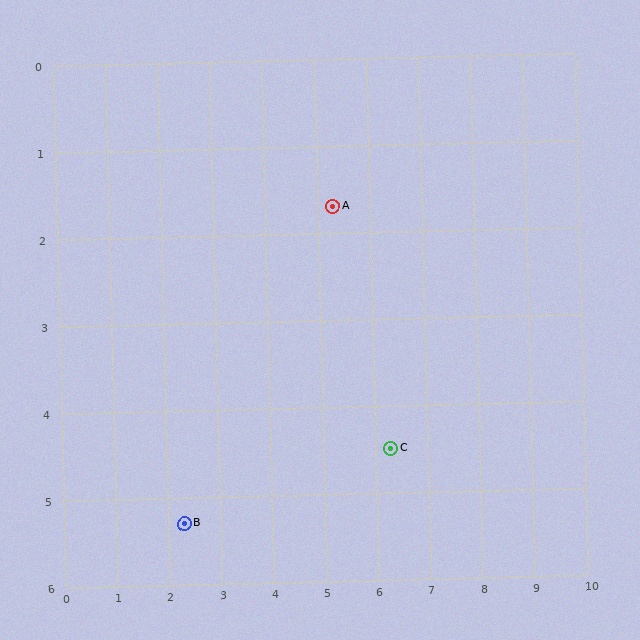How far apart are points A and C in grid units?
Points A and C are about 3.0 grid units apart.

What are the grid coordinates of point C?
Point C is at approximately (6.3, 4.5).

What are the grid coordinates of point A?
Point A is at approximately (5.3, 1.7).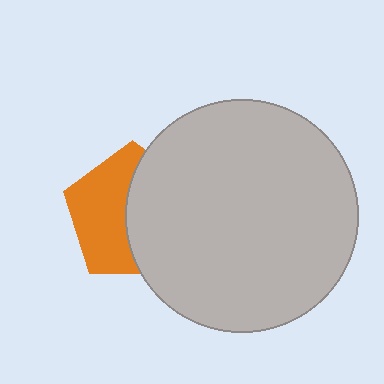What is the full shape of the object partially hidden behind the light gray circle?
The partially hidden object is an orange pentagon.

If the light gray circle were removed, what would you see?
You would see the complete orange pentagon.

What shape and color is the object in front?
The object in front is a light gray circle.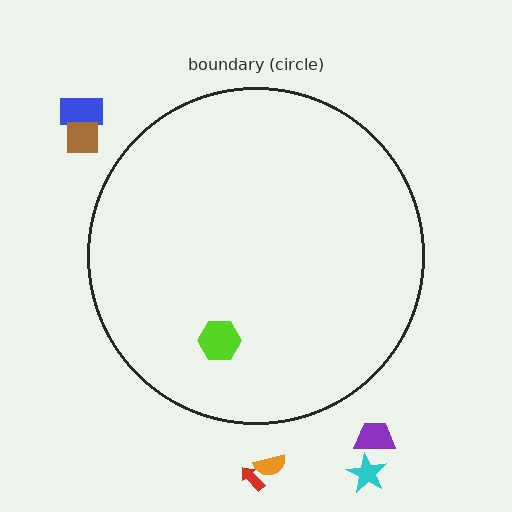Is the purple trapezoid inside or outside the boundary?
Outside.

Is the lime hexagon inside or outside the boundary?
Inside.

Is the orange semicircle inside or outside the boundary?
Outside.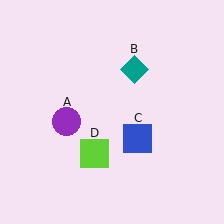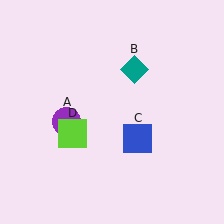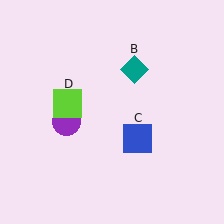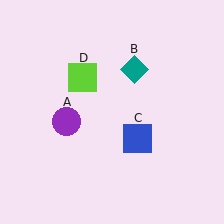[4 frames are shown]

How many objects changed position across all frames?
1 object changed position: lime square (object D).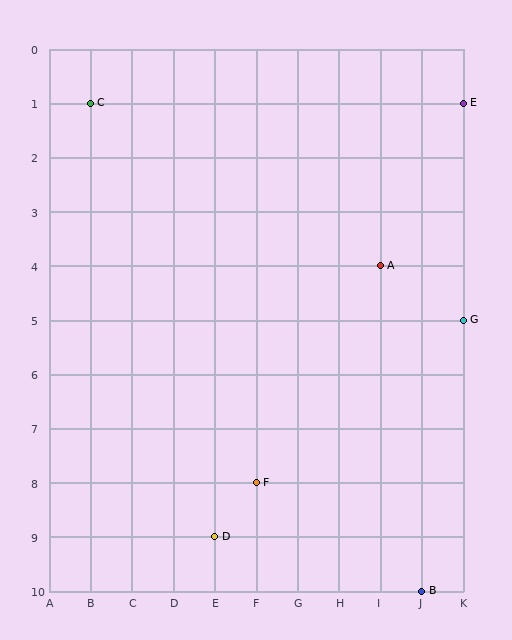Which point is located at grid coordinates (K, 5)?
Point G is at (K, 5).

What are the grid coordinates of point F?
Point F is at grid coordinates (F, 8).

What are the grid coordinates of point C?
Point C is at grid coordinates (B, 1).